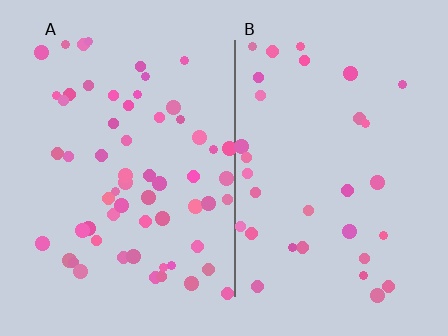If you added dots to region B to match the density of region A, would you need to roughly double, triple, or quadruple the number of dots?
Approximately double.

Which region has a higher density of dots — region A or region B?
A (the left).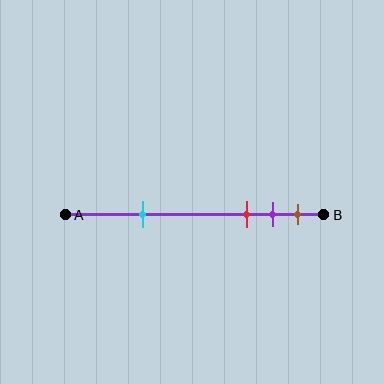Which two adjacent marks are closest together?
The purple and brown marks are the closest adjacent pair.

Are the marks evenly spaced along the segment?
No, the marks are not evenly spaced.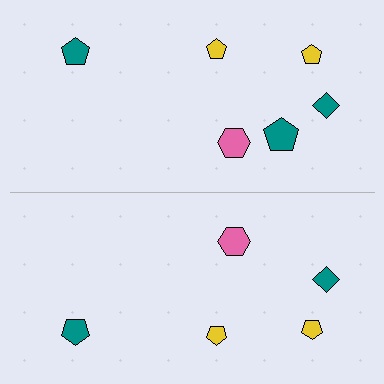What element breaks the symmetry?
A teal pentagon is missing from the bottom side.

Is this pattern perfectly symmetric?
No, the pattern is not perfectly symmetric. A teal pentagon is missing from the bottom side.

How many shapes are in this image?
There are 11 shapes in this image.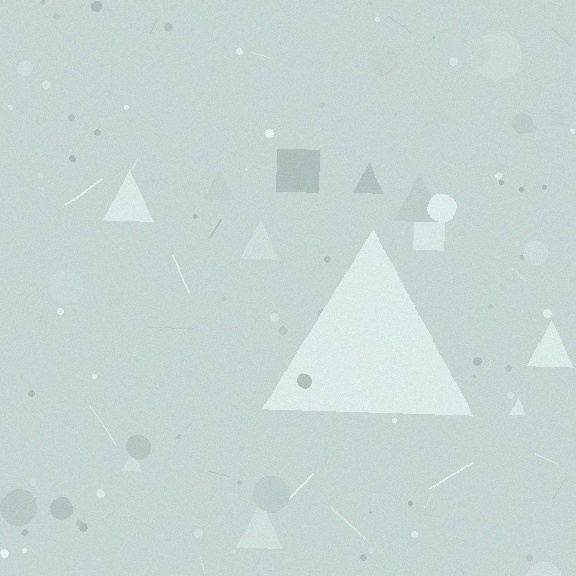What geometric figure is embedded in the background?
A triangle is embedded in the background.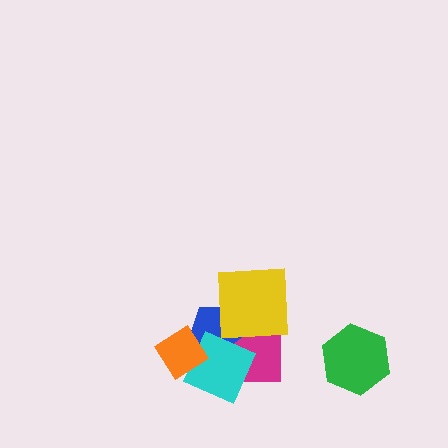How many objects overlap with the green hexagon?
0 objects overlap with the green hexagon.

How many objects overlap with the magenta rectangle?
4 objects overlap with the magenta rectangle.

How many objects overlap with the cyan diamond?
4 objects overlap with the cyan diamond.